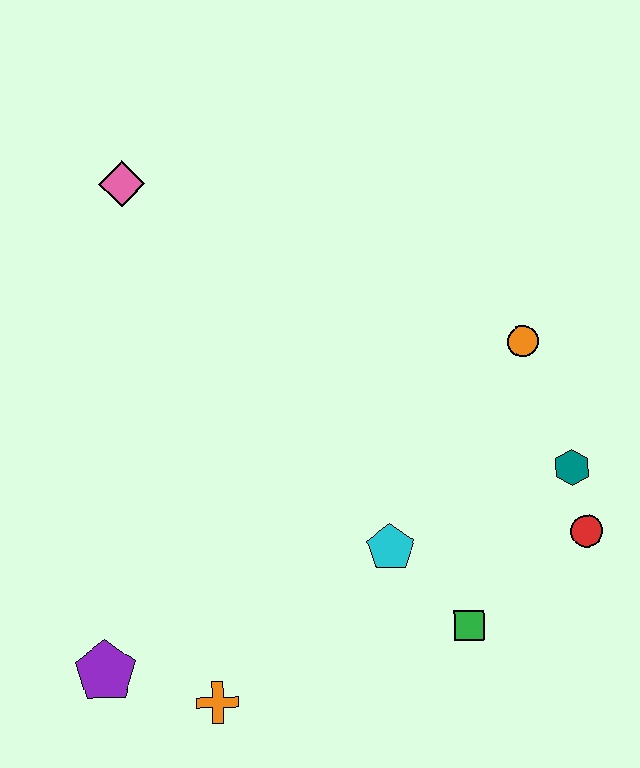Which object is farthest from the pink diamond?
The red circle is farthest from the pink diamond.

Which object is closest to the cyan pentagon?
The green square is closest to the cyan pentagon.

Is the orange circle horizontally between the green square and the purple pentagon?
No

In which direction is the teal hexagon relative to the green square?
The teal hexagon is above the green square.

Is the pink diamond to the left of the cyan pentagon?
Yes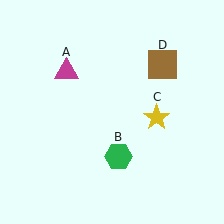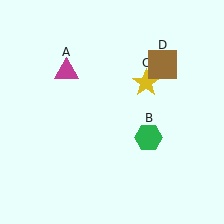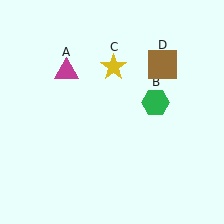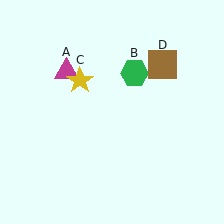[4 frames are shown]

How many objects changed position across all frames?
2 objects changed position: green hexagon (object B), yellow star (object C).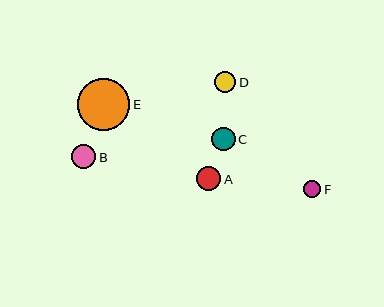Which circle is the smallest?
Circle F is the smallest with a size of approximately 17 pixels.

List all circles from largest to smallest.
From largest to smallest: E, A, B, C, D, F.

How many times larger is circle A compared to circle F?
Circle A is approximately 1.4 times the size of circle F.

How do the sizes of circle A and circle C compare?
Circle A and circle C are approximately the same size.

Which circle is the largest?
Circle E is the largest with a size of approximately 52 pixels.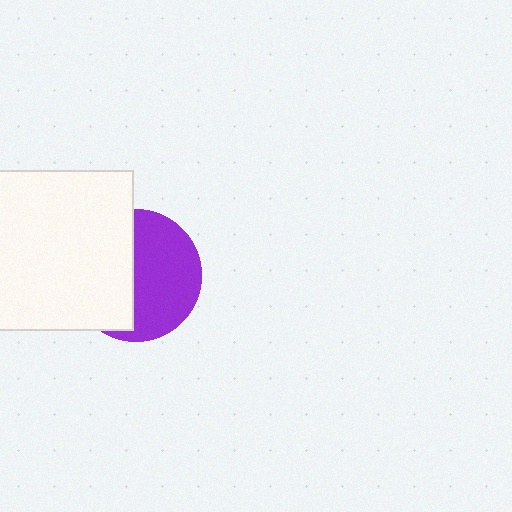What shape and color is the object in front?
The object in front is a white rectangle.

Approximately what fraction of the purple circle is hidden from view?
Roughly 46% of the purple circle is hidden behind the white rectangle.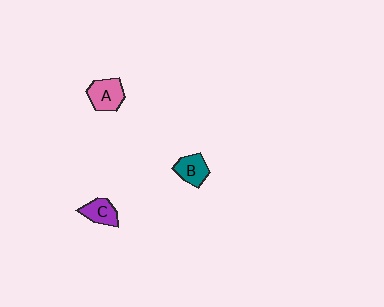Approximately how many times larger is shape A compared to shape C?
Approximately 1.3 times.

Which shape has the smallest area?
Shape C (purple).